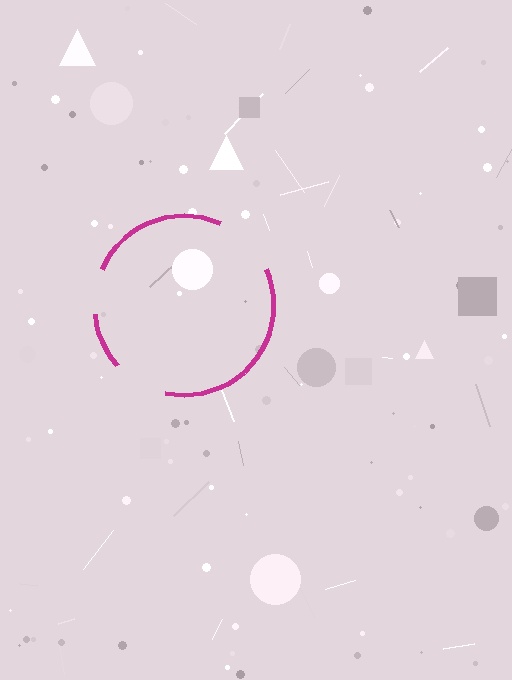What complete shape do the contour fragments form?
The contour fragments form a circle.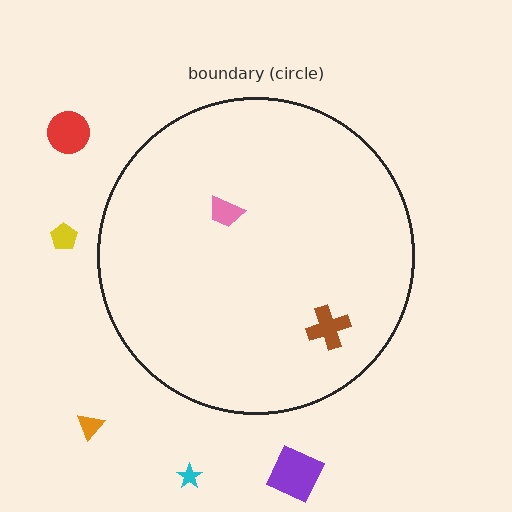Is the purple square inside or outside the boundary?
Outside.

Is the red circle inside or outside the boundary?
Outside.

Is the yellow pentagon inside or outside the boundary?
Outside.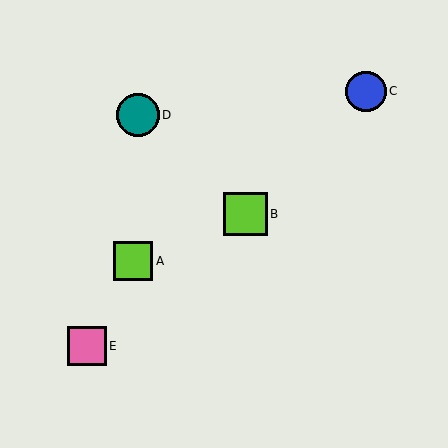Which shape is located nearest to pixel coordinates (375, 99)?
The blue circle (labeled C) at (366, 91) is nearest to that location.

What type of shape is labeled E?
Shape E is a pink square.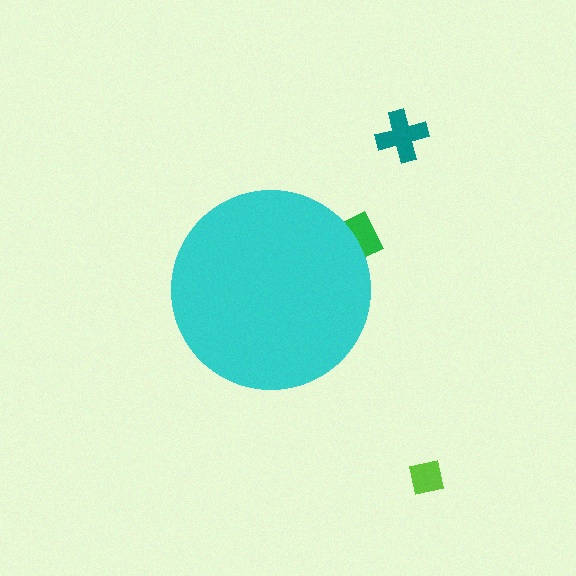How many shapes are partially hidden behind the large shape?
1 shape is partially hidden.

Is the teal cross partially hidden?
No, the teal cross is fully visible.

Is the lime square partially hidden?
No, the lime square is fully visible.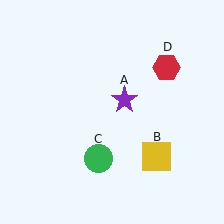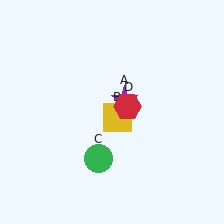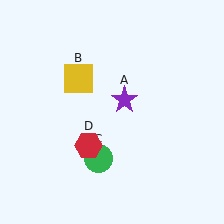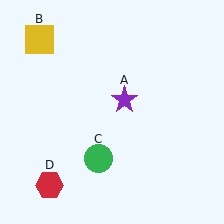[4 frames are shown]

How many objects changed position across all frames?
2 objects changed position: yellow square (object B), red hexagon (object D).